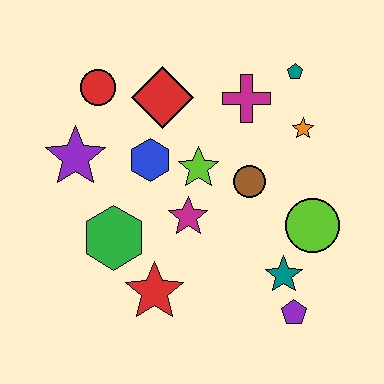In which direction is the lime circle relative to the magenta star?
The lime circle is to the right of the magenta star.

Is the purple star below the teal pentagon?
Yes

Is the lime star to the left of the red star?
No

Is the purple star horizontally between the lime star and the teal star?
No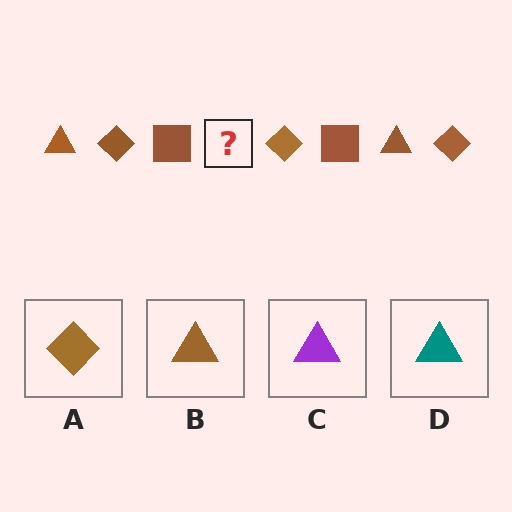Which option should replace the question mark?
Option B.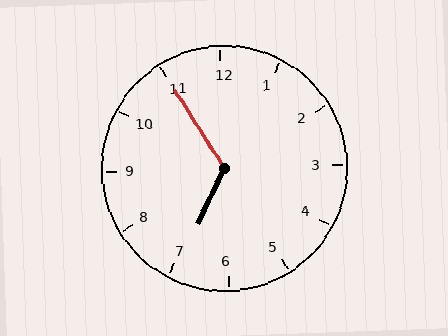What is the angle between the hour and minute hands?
Approximately 122 degrees.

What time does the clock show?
6:55.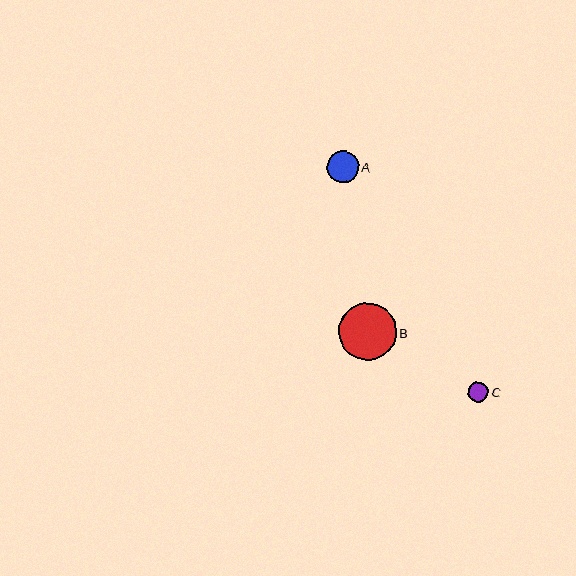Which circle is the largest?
Circle B is the largest with a size of approximately 57 pixels.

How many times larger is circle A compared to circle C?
Circle A is approximately 1.6 times the size of circle C.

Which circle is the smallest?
Circle C is the smallest with a size of approximately 20 pixels.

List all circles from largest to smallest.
From largest to smallest: B, A, C.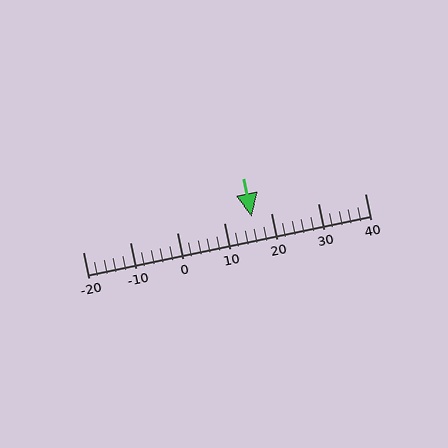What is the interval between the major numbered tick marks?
The major tick marks are spaced 10 units apart.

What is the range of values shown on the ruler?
The ruler shows values from -20 to 40.